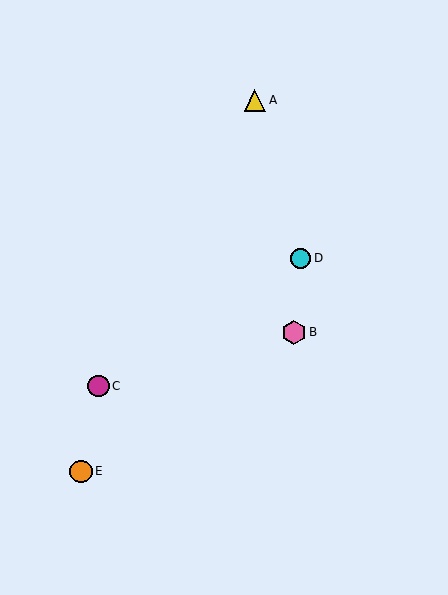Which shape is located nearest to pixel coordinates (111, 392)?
The magenta circle (labeled C) at (99, 386) is nearest to that location.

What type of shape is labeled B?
Shape B is a pink hexagon.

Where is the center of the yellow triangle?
The center of the yellow triangle is at (255, 100).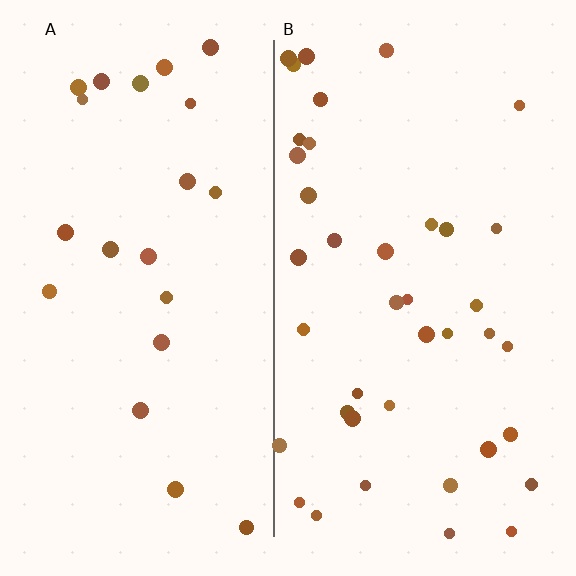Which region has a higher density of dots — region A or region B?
B (the right).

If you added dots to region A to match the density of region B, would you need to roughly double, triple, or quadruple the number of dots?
Approximately double.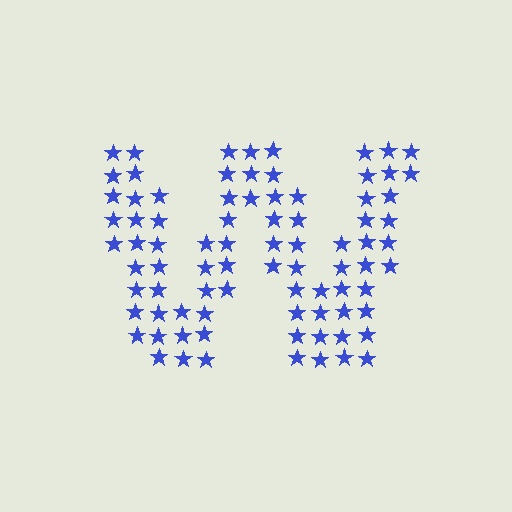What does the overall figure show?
The overall figure shows the letter W.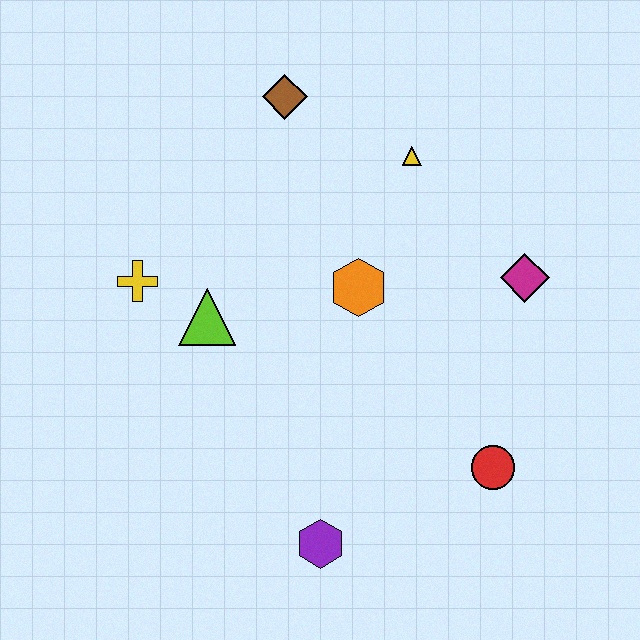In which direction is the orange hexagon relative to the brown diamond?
The orange hexagon is below the brown diamond.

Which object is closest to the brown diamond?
The yellow triangle is closest to the brown diamond.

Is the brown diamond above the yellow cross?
Yes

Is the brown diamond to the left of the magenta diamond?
Yes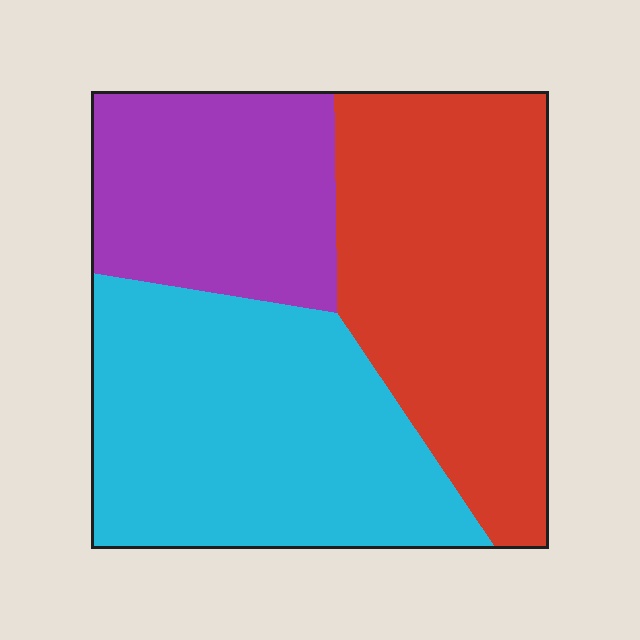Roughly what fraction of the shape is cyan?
Cyan covers around 40% of the shape.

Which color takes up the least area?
Purple, at roughly 25%.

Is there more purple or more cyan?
Cyan.